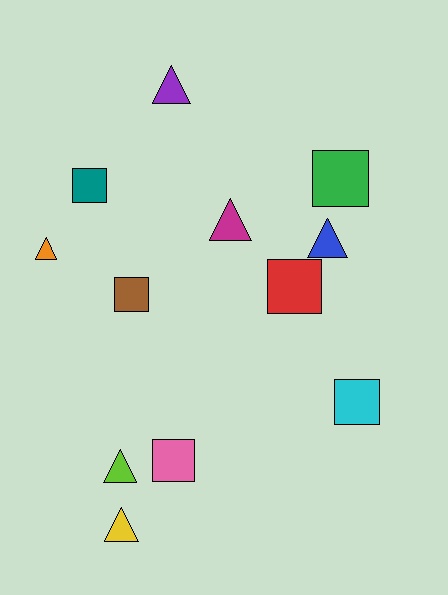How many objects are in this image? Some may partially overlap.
There are 12 objects.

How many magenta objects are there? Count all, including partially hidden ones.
There is 1 magenta object.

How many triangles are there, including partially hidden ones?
There are 6 triangles.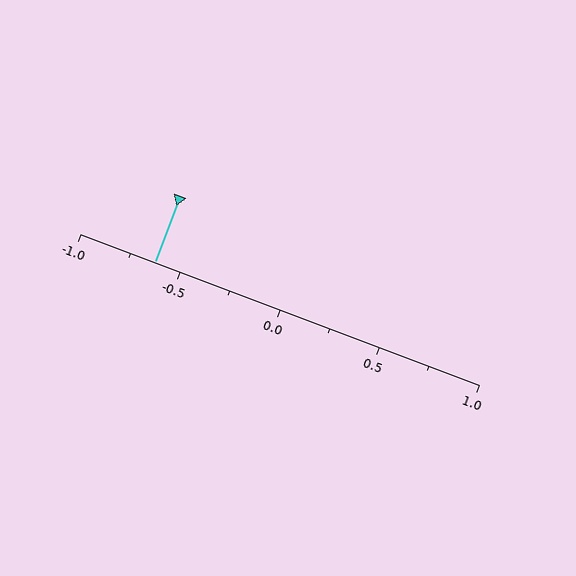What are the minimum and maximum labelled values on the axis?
The axis runs from -1.0 to 1.0.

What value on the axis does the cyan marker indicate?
The marker indicates approximately -0.62.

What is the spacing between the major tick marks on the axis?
The major ticks are spaced 0.5 apart.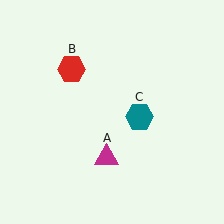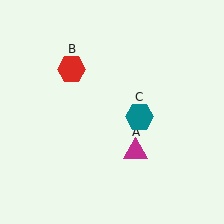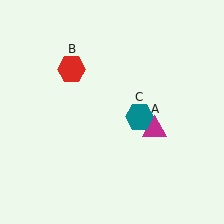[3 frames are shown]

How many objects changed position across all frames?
1 object changed position: magenta triangle (object A).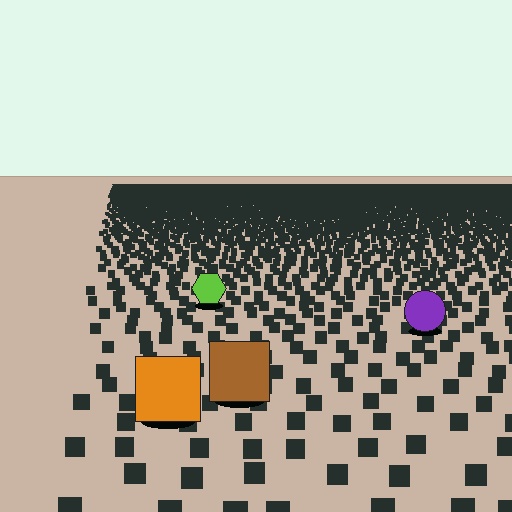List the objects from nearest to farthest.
From nearest to farthest: the orange square, the brown square, the purple circle, the lime hexagon.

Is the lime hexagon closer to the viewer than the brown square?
No. The brown square is closer — you can tell from the texture gradient: the ground texture is coarser near it.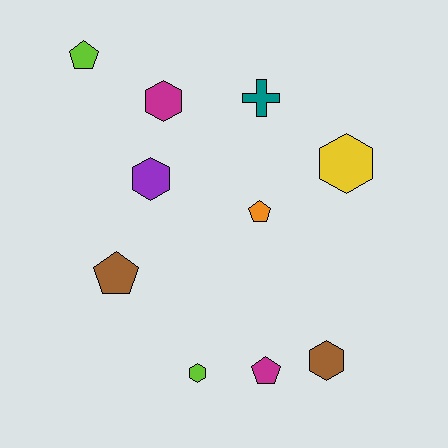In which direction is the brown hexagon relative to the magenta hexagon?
The brown hexagon is below the magenta hexagon.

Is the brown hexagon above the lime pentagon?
No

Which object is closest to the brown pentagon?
The purple hexagon is closest to the brown pentagon.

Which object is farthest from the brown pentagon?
The yellow hexagon is farthest from the brown pentagon.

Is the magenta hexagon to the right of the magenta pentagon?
No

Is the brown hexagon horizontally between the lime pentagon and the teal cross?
No